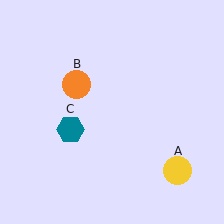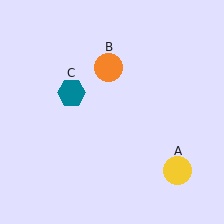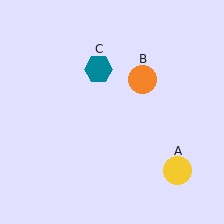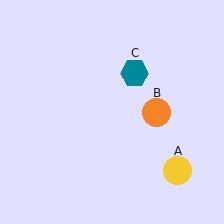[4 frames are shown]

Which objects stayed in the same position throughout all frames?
Yellow circle (object A) remained stationary.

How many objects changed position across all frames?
2 objects changed position: orange circle (object B), teal hexagon (object C).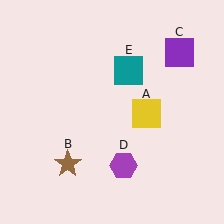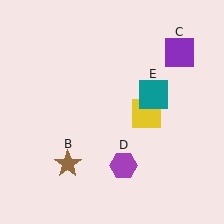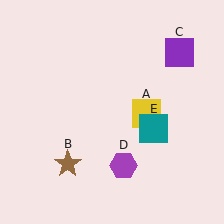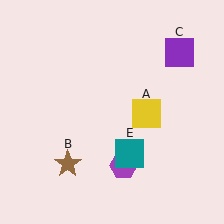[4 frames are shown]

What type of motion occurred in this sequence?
The teal square (object E) rotated clockwise around the center of the scene.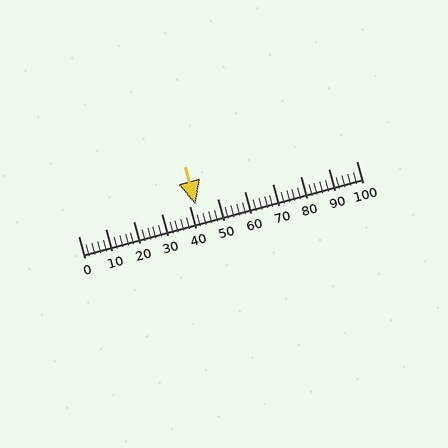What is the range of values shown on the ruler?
The ruler shows values from 0 to 100.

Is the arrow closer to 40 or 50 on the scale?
The arrow is closer to 40.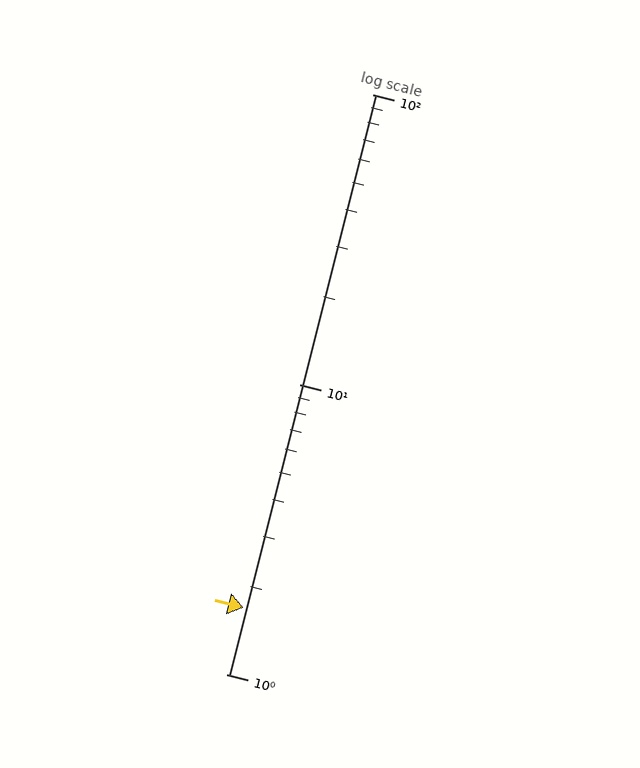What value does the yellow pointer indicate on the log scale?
The pointer indicates approximately 1.7.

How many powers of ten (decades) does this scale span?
The scale spans 2 decades, from 1 to 100.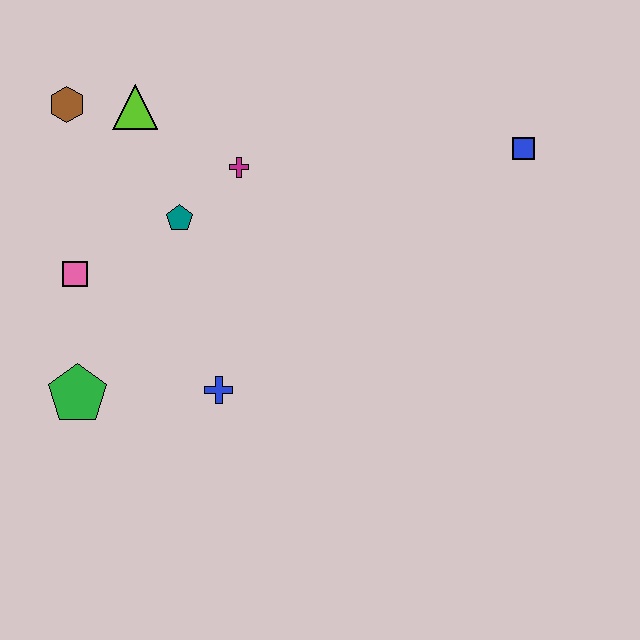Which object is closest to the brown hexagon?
The lime triangle is closest to the brown hexagon.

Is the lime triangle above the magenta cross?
Yes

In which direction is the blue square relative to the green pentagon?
The blue square is to the right of the green pentagon.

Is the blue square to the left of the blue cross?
No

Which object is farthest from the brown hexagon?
The blue square is farthest from the brown hexagon.